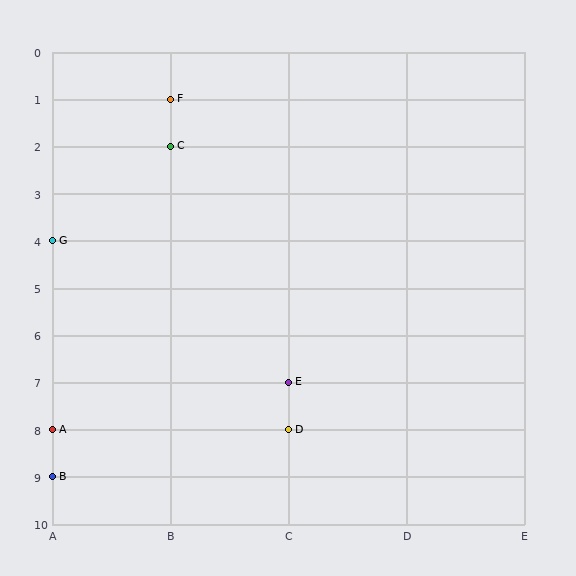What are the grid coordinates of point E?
Point E is at grid coordinates (C, 7).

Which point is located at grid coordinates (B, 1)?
Point F is at (B, 1).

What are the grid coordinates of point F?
Point F is at grid coordinates (B, 1).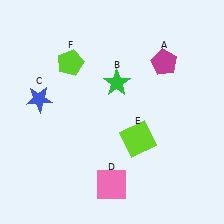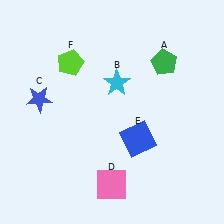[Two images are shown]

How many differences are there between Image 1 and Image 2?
There are 3 differences between the two images.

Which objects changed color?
A changed from magenta to green. B changed from green to cyan. E changed from lime to blue.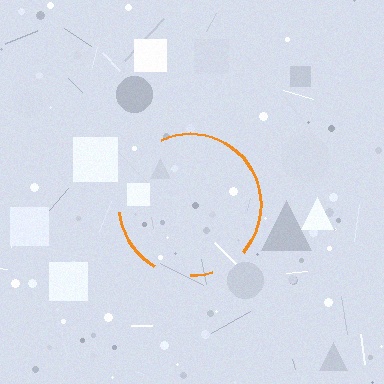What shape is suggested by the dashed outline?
The dashed outline suggests a circle.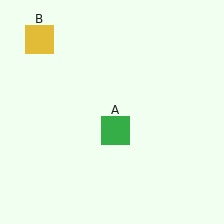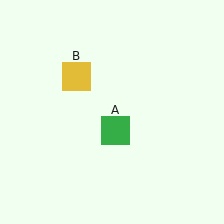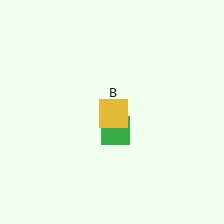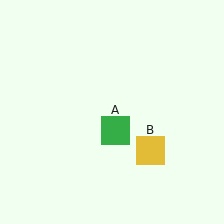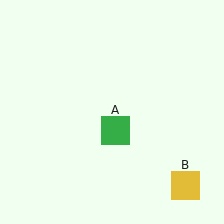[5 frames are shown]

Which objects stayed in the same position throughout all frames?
Green square (object A) remained stationary.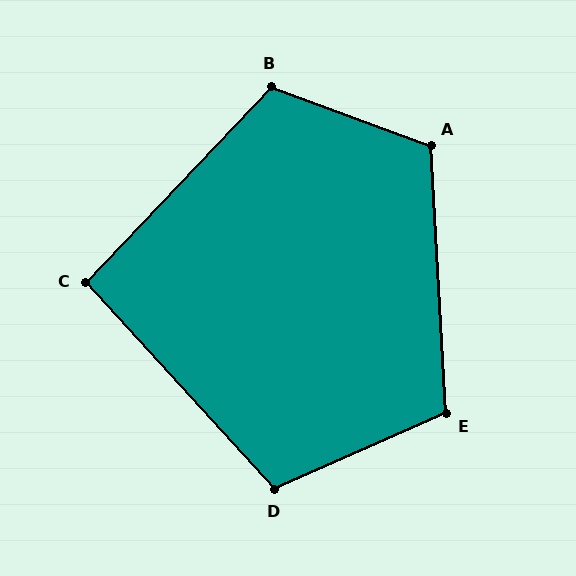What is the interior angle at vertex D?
Approximately 108 degrees (obtuse).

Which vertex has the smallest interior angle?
C, at approximately 94 degrees.